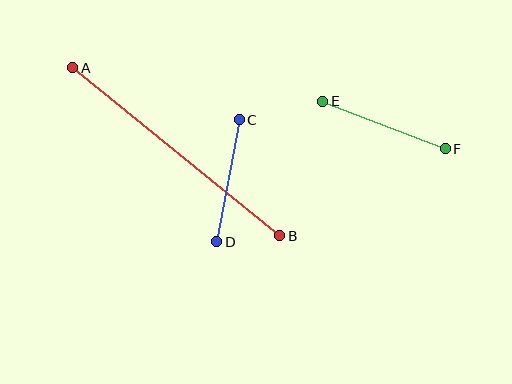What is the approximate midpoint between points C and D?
The midpoint is at approximately (228, 181) pixels.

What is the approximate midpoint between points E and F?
The midpoint is at approximately (384, 125) pixels.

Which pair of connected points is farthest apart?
Points A and B are farthest apart.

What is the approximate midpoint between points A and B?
The midpoint is at approximately (176, 152) pixels.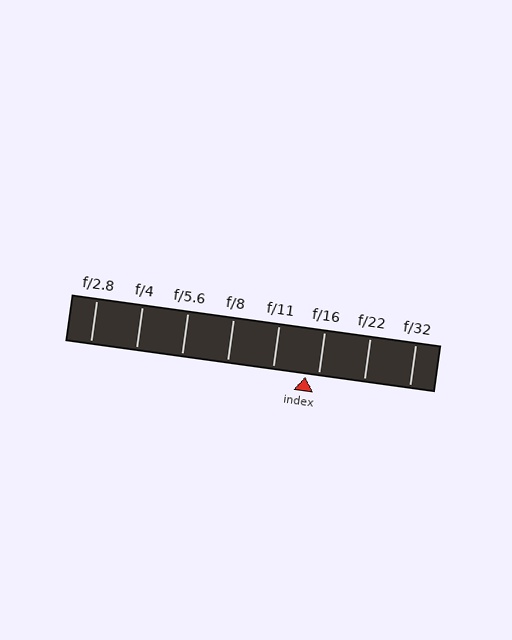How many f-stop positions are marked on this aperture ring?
There are 8 f-stop positions marked.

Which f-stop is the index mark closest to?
The index mark is closest to f/16.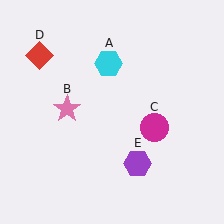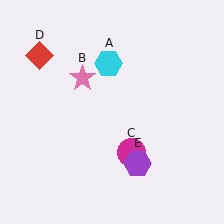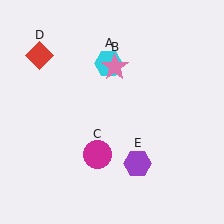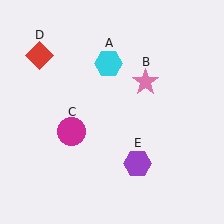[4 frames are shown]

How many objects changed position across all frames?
2 objects changed position: pink star (object B), magenta circle (object C).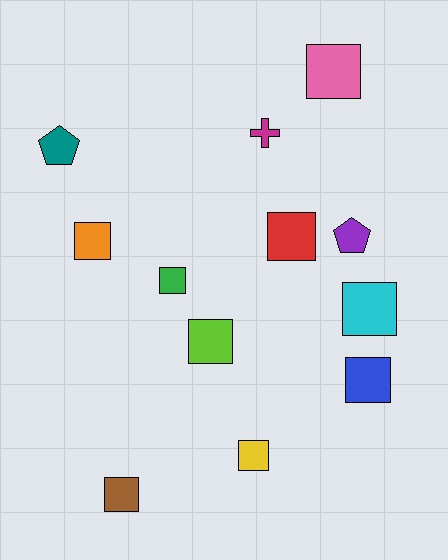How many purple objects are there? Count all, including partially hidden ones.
There is 1 purple object.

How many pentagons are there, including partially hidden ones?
There are 2 pentagons.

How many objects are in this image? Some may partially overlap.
There are 12 objects.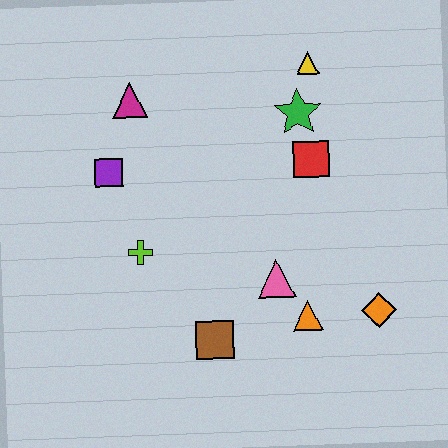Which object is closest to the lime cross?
The purple square is closest to the lime cross.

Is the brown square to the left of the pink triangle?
Yes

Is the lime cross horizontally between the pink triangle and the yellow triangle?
No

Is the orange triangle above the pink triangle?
No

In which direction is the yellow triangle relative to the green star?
The yellow triangle is above the green star.